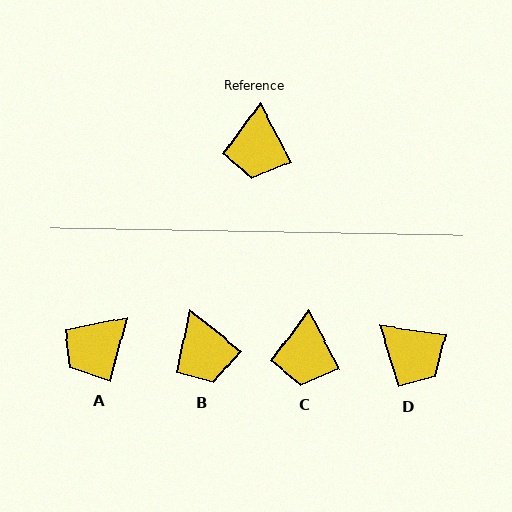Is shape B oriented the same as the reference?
No, it is off by about 24 degrees.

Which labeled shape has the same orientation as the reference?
C.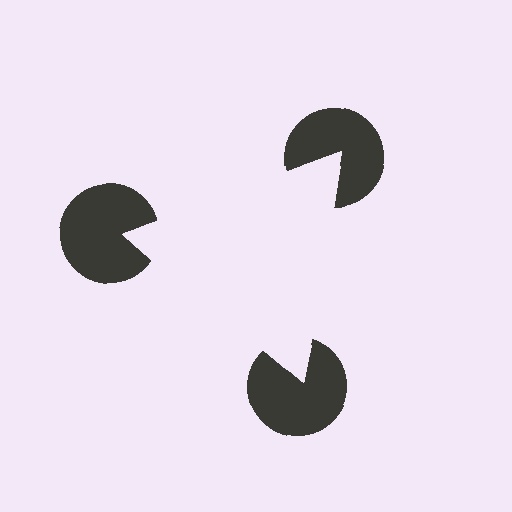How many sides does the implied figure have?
3 sides.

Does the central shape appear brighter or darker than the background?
It typically appears slightly brighter than the background, even though no actual brightness change is drawn.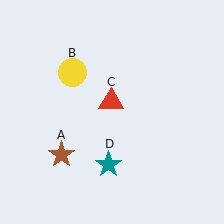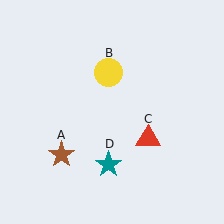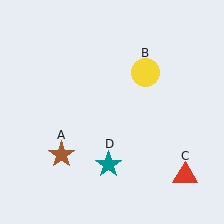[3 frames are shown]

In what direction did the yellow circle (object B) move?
The yellow circle (object B) moved right.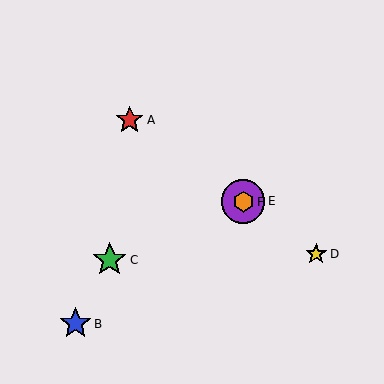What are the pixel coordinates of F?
Object F is at (244, 202).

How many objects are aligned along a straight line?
4 objects (A, D, E, F) are aligned along a straight line.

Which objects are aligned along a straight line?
Objects A, D, E, F are aligned along a straight line.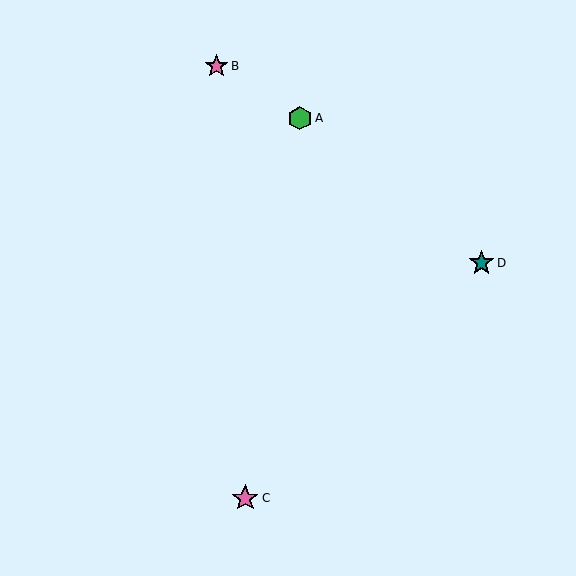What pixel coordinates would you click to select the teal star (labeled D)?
Click at (481, 263) to select the teal star D.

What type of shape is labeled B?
Shape B is a pink star.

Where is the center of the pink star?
The center of the pink star is at (216, 66).